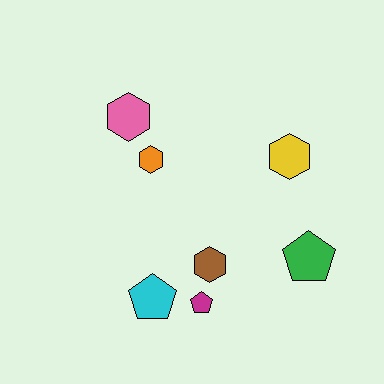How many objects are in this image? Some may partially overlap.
There are 7 objects.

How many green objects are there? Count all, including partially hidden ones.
There is 1 green object.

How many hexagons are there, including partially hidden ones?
There are 4 hexagons.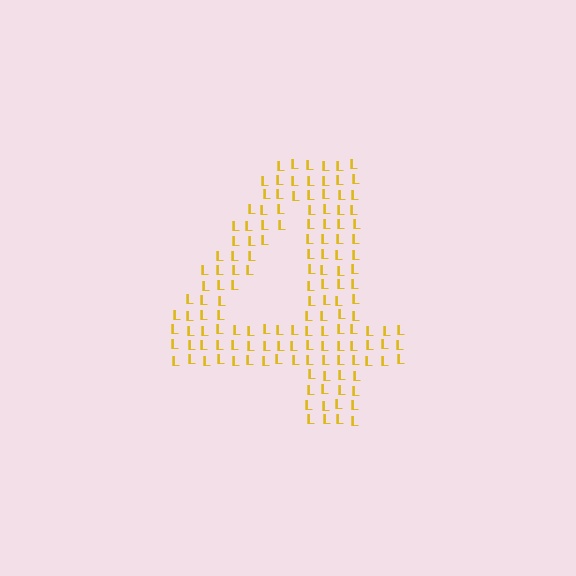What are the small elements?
The small elements are letter L's.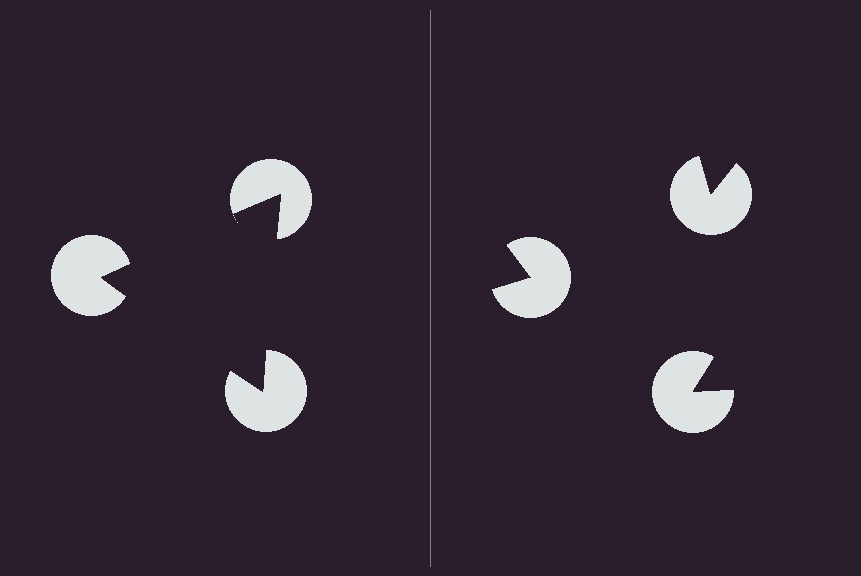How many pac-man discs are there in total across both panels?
6 — 3 on each side.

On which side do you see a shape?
An illusory triangle appears on the left side. On the right side the wedge cuts are rotated, so no coherent shape forms.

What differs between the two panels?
The pac-man discs are positioned identically on both sides; only the wedge orientations differ. On the left they align to a triangle; on the right they are misaligned.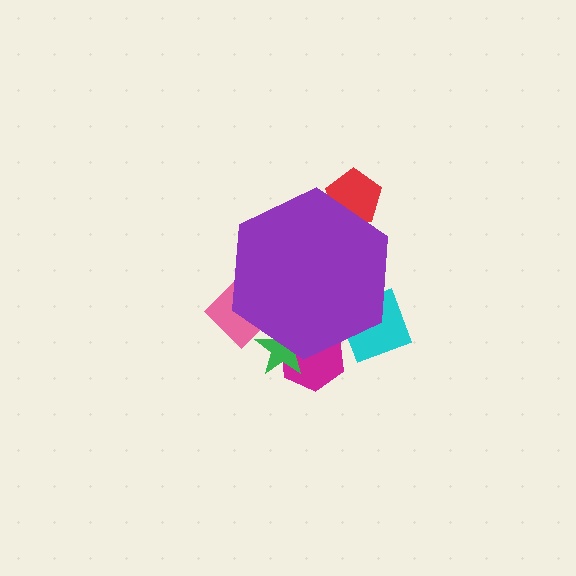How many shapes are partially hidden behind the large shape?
5 shapes are partially hidden.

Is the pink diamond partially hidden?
Yes, the pink diamond is partially hidden behind the purple hexagon.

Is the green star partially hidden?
Yes, the green star is partially hidden behind the purple hexagon.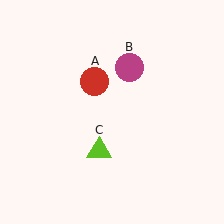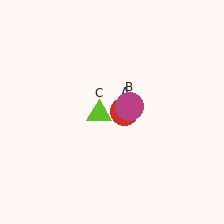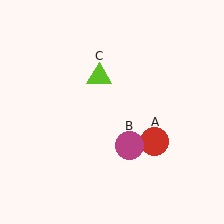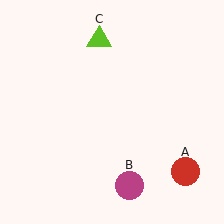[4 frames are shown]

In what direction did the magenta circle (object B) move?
The magenta circle (object B) moved down.